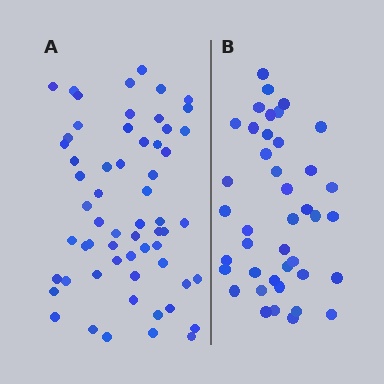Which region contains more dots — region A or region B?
Region A (the left region) has more dots.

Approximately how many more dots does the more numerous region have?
Region A has approximately 20 more dots than region B.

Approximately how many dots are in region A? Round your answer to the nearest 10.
About 60 dots.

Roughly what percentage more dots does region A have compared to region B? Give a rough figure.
About 45% more.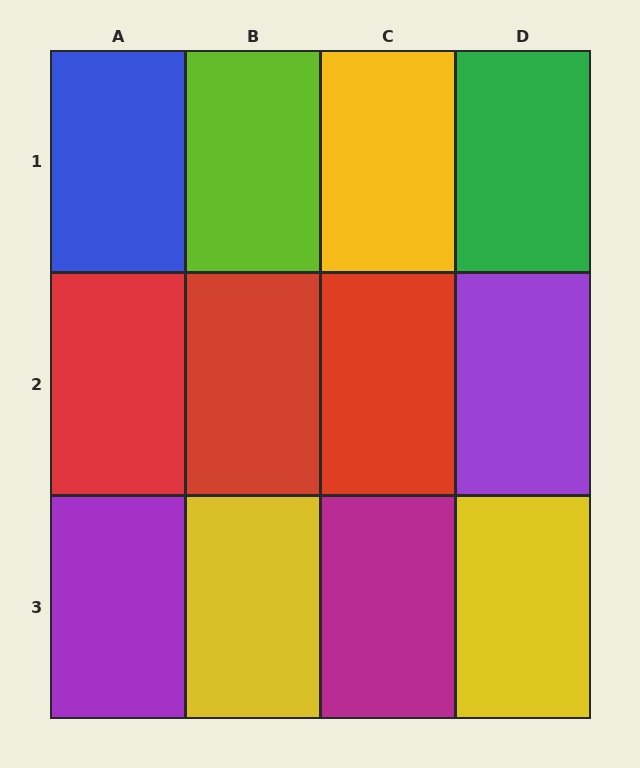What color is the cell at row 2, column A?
Red.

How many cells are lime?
1 cell is lime.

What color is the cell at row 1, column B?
Lime.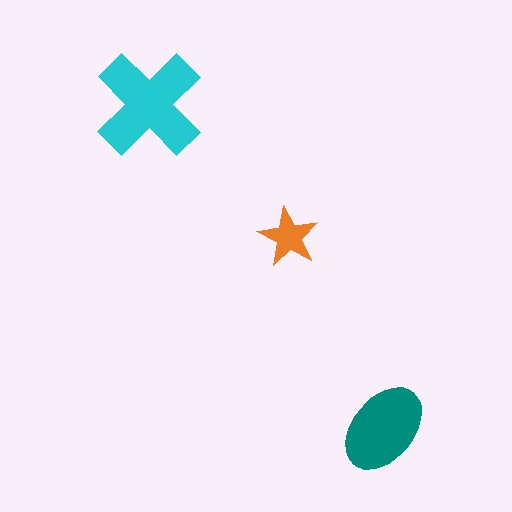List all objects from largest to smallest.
The cyan cross, the teal ellipse, the orange star.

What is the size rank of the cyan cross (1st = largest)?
1st.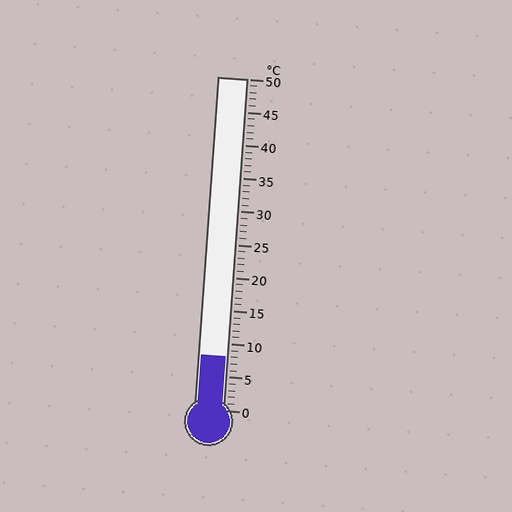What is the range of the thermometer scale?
The thermometer scale ranges from 0°C to 50°C.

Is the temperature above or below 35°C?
The temperature is below 35°C.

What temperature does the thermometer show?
The thermometer shows approximately 8°C.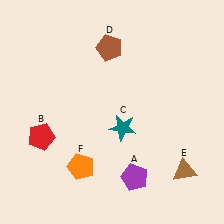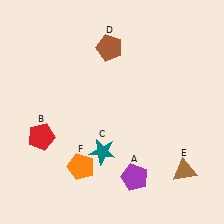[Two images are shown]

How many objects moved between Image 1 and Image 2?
1 object moved between the two images.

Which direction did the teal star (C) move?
The teal star (C) moved down.